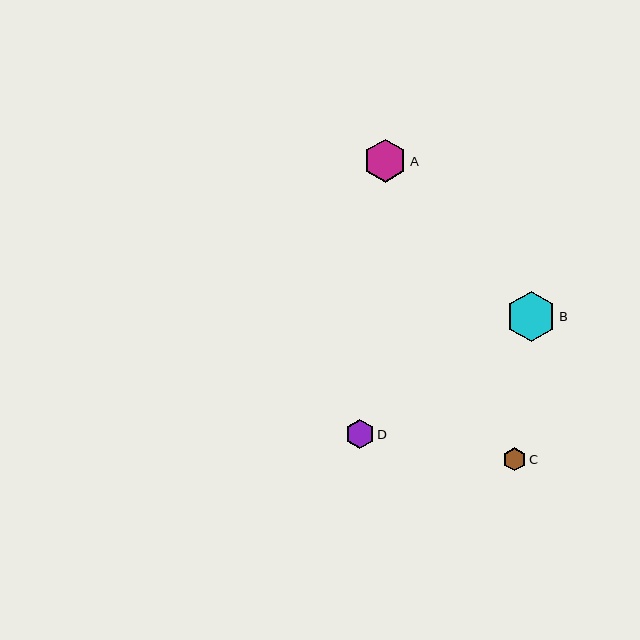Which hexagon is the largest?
Hexagon B is the largest with a size of approximately 50 pixels.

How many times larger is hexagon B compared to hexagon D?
Hexagon B is approximately 1.7 times the size of hexagon D.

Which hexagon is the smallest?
Hexagon C is the smallest with a size of approximately 23 pixels.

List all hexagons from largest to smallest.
From largest to smallest: B, A, D, C.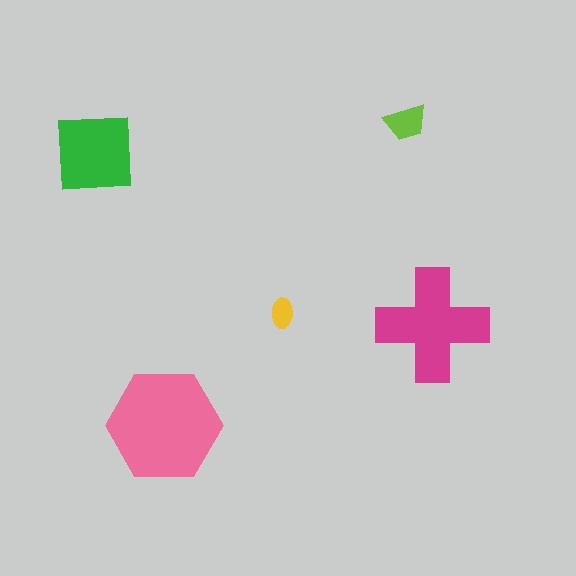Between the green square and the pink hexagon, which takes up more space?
The pink hexagon.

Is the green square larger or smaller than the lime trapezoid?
Larger.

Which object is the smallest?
The yellow ellipse.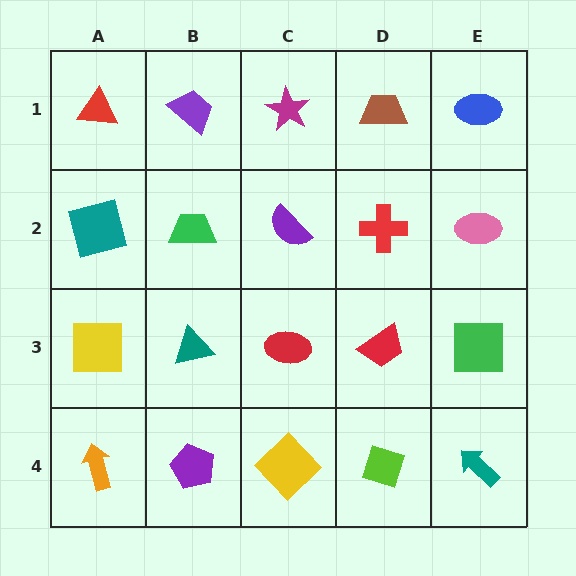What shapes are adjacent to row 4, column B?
A teal triangle (row 3, column B), an orange arrow (row 4, column A), a yellow diamond (row 4, column C).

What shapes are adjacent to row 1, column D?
A red cross (row 2, column D), a magenta star (row 1, column C), a blue ellipse (row 1, column E).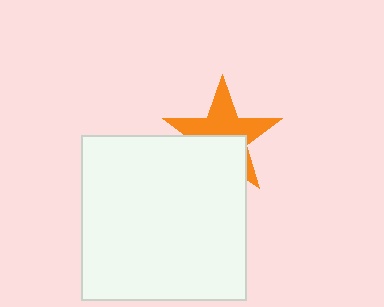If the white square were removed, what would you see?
You would see the complete orange star.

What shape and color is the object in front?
The object in front is a white square.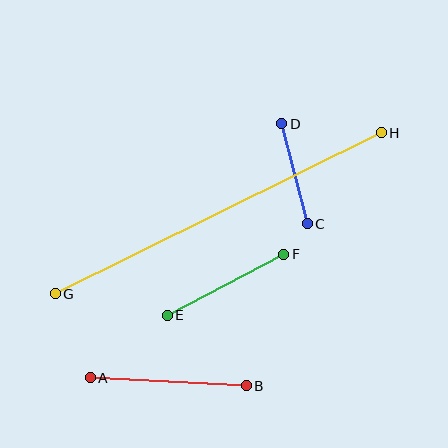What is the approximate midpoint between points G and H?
The midpoint is at approximately (218, 213) pixels.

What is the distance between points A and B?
The distance is approximately 156 pixels.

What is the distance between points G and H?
The distance is approximately 364 pixels.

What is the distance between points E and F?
The distance is approximately 131 pixels.